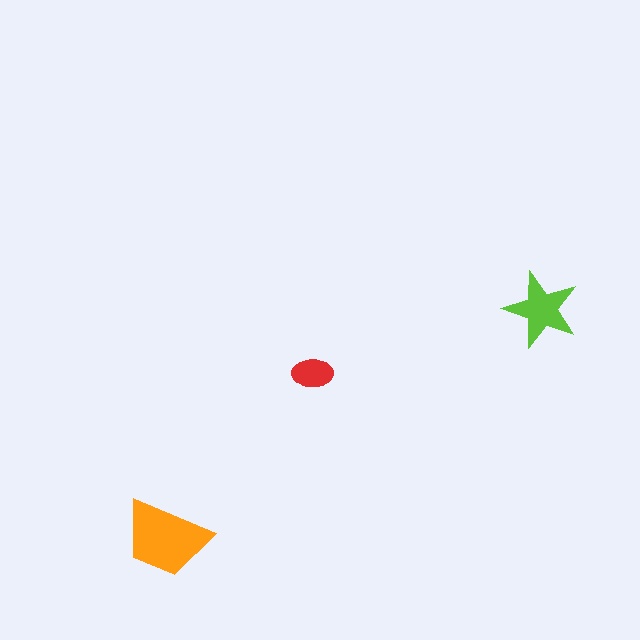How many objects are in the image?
There are 3 objects in the image.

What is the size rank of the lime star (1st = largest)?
2nd.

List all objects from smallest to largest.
The red ellipse, the lime star, the orange trapezoid.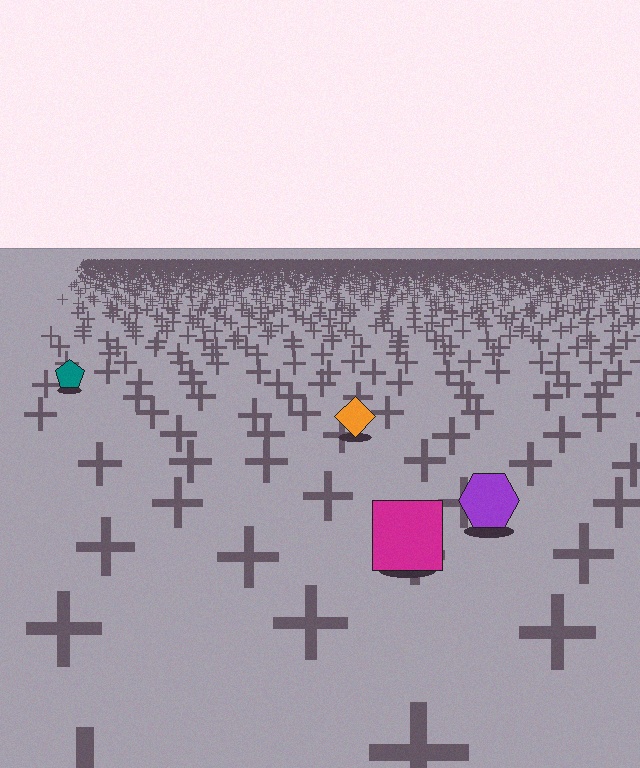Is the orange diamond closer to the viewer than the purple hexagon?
No. The purple hexagon is closer — you can tell from the texture gradient: the ground texture is coarser near it.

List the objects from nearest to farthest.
From nearest to farthest: the magenta square, the purple hexagon, the orange diamond, the teal pentagon.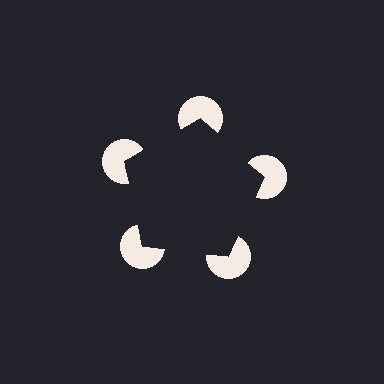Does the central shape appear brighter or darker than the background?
It typically appears slightly darker than the background, even though no actual brightness change is drawn.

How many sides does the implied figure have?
5 sides.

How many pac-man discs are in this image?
There are 5 — one at each vertex of the illusory pentagon.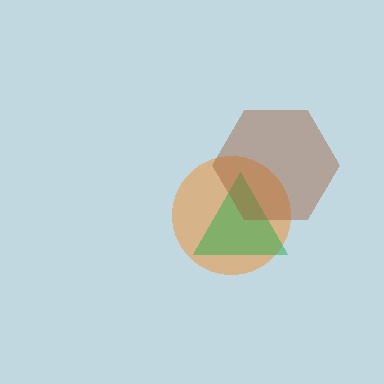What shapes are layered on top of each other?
The layered shapes are: an orange circle, a green triangle, a brown hexagon.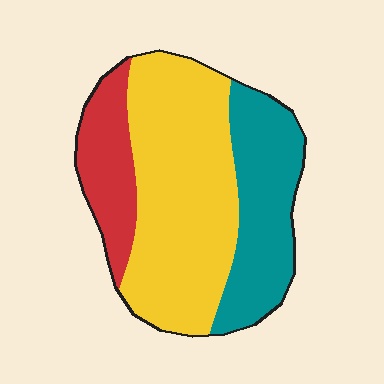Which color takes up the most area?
Yellow, at roughly 55%.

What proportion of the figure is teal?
Teal takes up between a sixth and a third of the figure.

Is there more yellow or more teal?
Yellow.